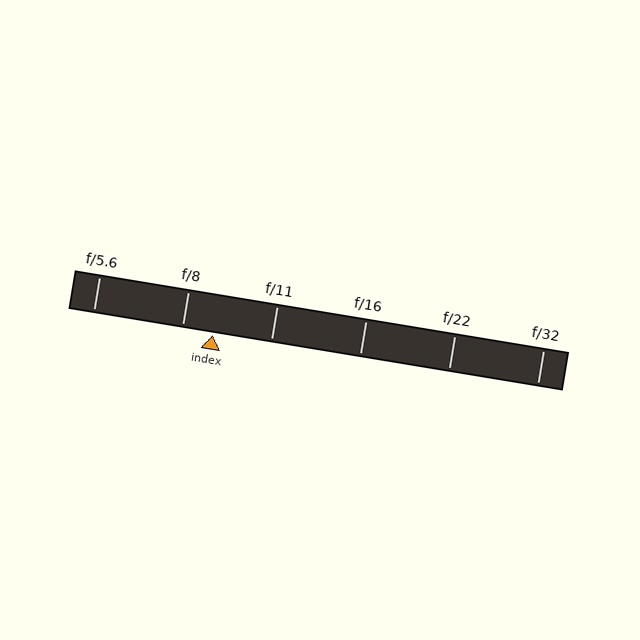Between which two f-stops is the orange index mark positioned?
The index mark is between f/8 and f/11.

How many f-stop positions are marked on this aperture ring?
There are 6 f-stop positions marked.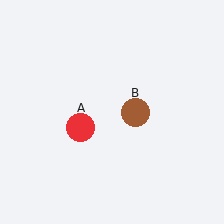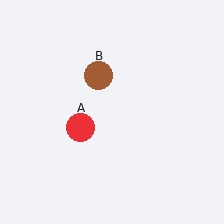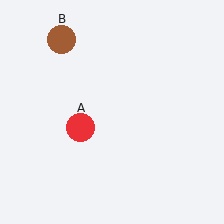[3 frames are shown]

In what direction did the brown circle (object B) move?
The brown circle (object B) moved up and to the left.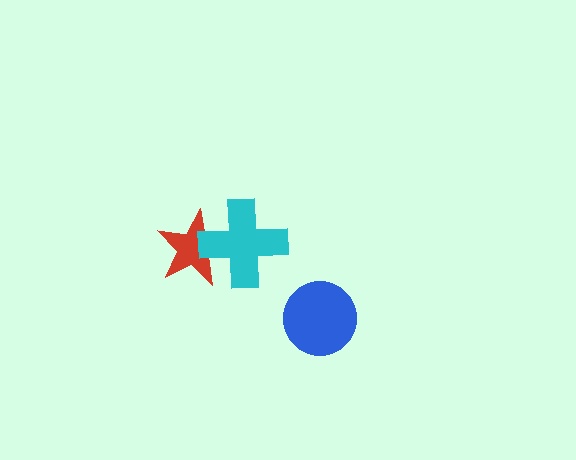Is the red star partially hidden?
Yes, it is partially covered by another shape.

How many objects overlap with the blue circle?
0 objects overlap with the blue circle.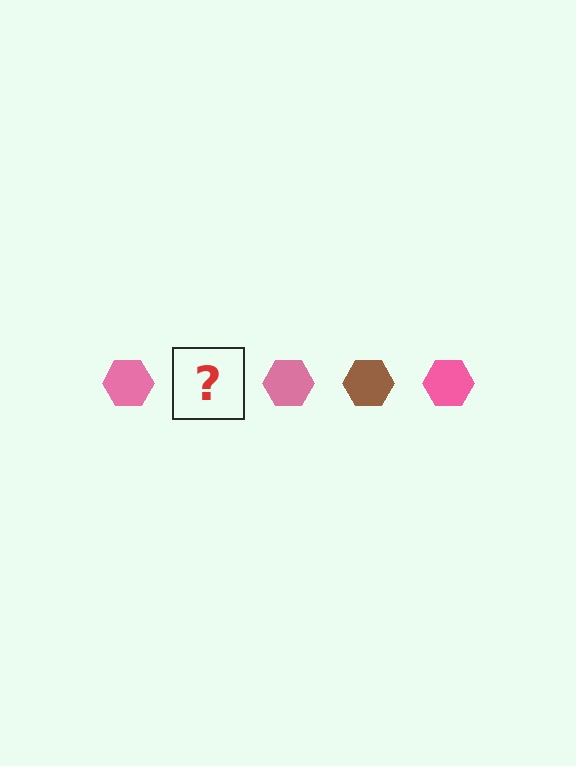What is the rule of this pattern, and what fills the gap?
The rule is that the pattern cycles through pink, brown hexagons. The gap should be filled with a brown hexagon.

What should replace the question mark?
The question mark should be replaced with a brown hexagon.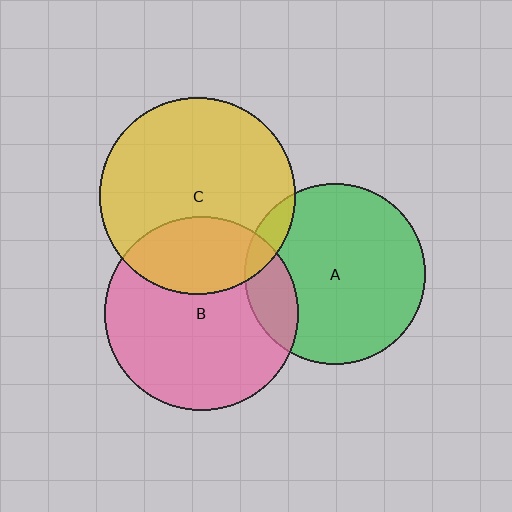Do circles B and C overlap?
Yes.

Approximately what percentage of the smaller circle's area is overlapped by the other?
Approximately 30%.